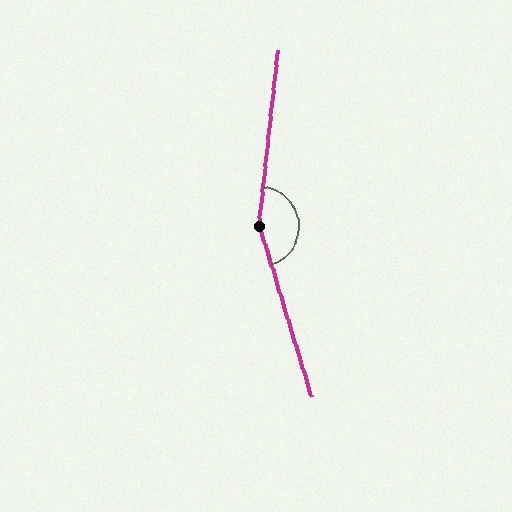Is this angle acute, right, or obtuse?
It is obtuse.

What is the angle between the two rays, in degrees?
Approximately 157 degrees.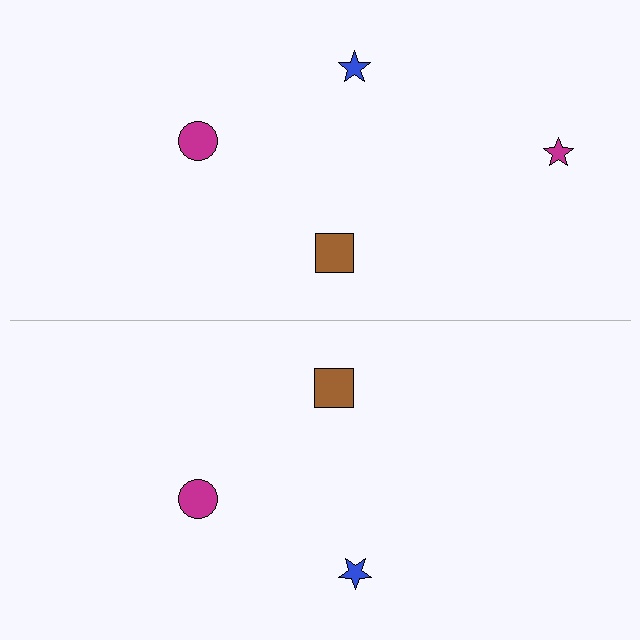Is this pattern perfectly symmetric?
No, the pattern is not perfectly symmetric. A magenta star is missing from the bottom side.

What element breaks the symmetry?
A magenta star is missing from the bottom side.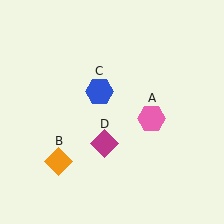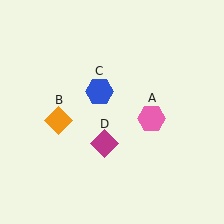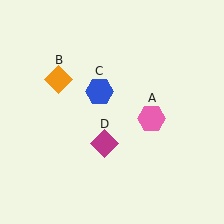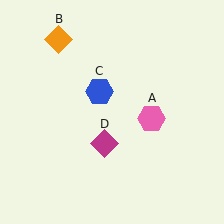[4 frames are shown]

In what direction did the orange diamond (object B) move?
The orange diamond (object B) moved up.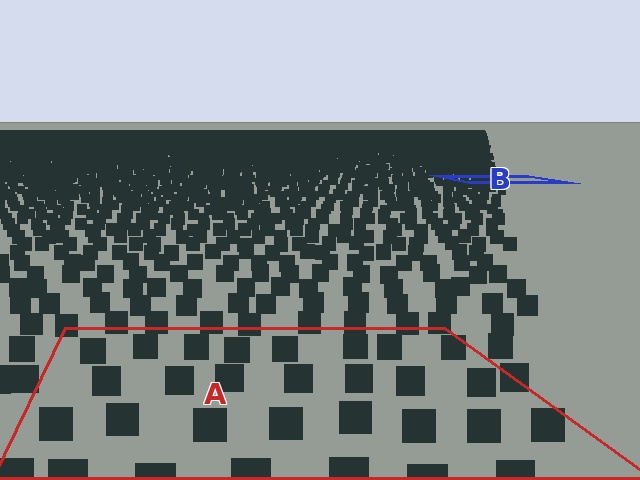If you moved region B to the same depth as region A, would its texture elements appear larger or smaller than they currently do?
They would appear larger. At a closer depth, the same texture elements are projected at a bigger on-screen size.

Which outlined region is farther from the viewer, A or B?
Region B is farther from the viewer — the texture elements inside it appear smaller and more densely packed.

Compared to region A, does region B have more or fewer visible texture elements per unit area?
Region B has more texture elements per unit area — they are packed more densely because it is farther away.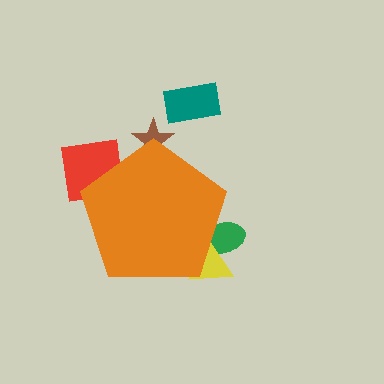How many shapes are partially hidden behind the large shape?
4 shapes are partially hidden.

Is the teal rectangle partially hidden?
No, the teal rectangle is fully visible.